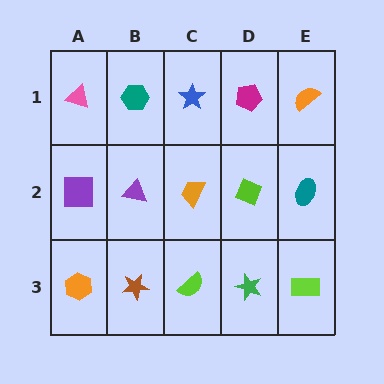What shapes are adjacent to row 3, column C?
An orange trapezoid (row 2, column C), a brown star (row 3, column B), a green star (row 3, column D).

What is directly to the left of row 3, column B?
An orange hexagon.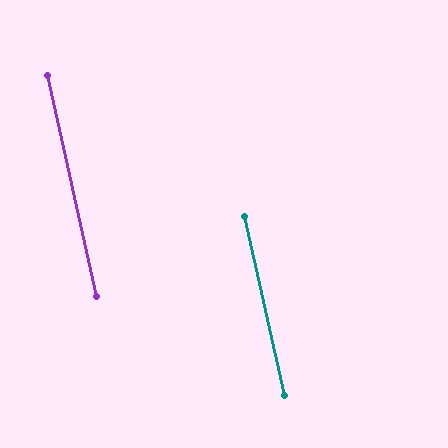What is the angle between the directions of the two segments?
Approximately 0 degrees.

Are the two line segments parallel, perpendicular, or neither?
Parallel — their directions differ by only 0.4°.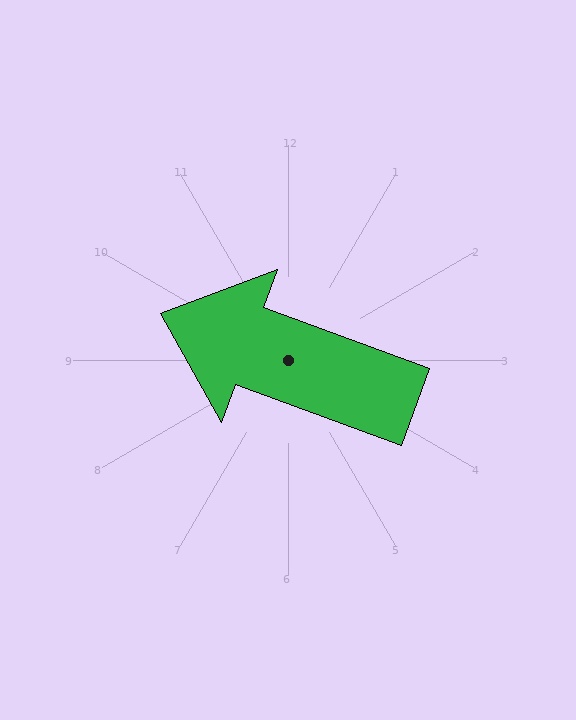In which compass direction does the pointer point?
West.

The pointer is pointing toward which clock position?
Roughly 10 o'clock.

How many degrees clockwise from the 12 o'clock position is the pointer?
Approximately 290 degrees.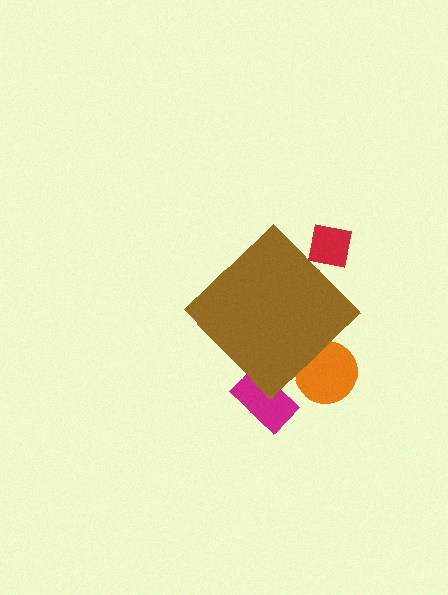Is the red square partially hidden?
Yes, the red square is partially hidden behind the brown diamond.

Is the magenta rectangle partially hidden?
Yes, the magenta rectangle is partially hidden behind the brown diamond.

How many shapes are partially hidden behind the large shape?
3 shapes are partially hidden.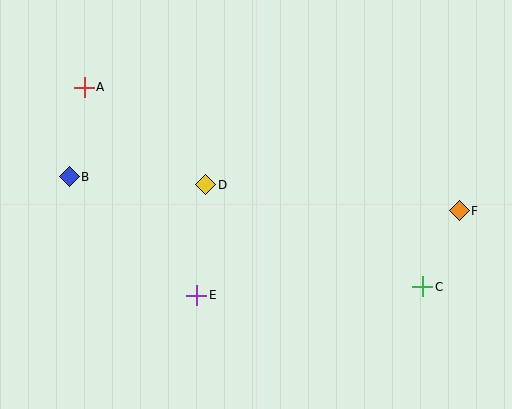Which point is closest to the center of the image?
Point D at (206, 185) is closest to the center.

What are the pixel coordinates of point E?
Point E is at (197, 296).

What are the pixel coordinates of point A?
Point A is at (84, 87).